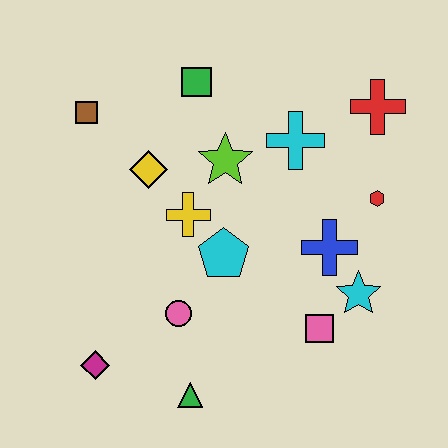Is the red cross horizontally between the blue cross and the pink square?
No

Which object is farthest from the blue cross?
The brown square is farthest from the blue cross.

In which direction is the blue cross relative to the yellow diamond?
The blue cross is to the right of the yellow diamond.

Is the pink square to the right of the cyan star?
No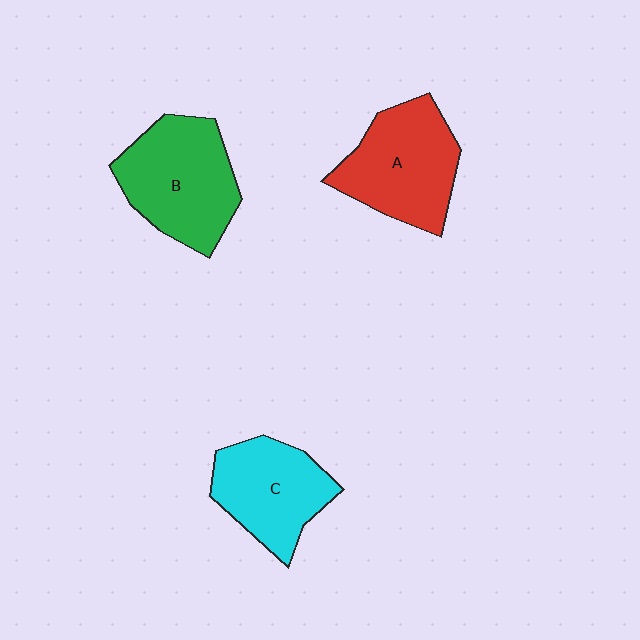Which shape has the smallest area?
Shape C (cyan).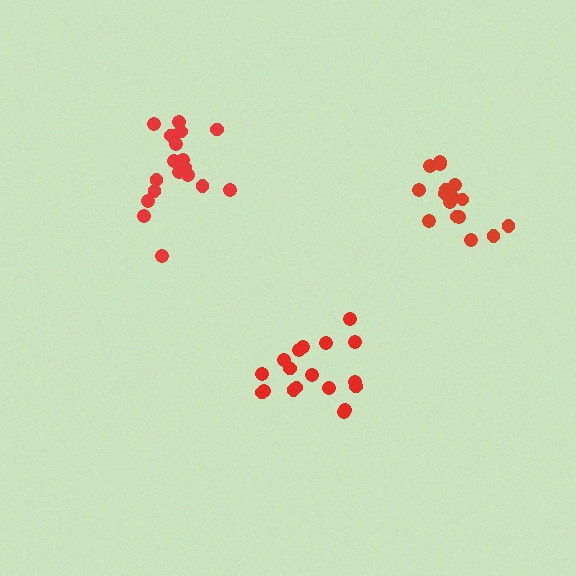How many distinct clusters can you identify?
There are 3 distinct clusters.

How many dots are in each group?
Group 1: 18 dots, Group 2: 17 dots, Group 3: 18 dots (53 total).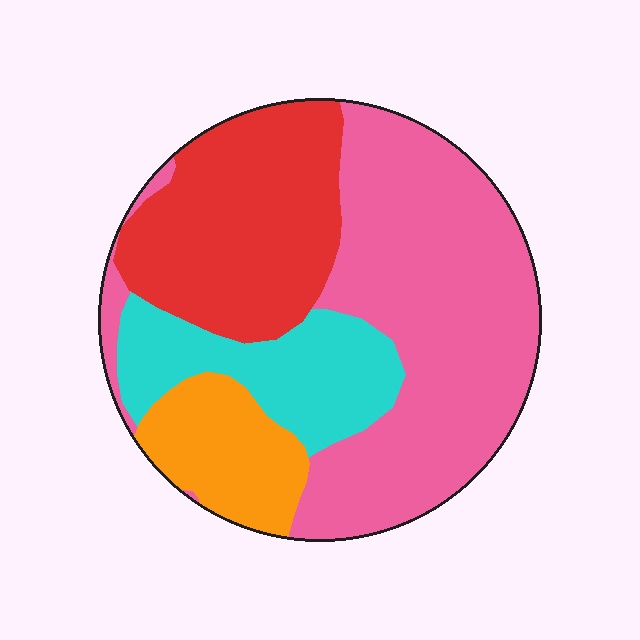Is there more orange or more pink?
Pink.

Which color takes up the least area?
Orange, at roughly 10%.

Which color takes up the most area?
Pink, at roughly 45%.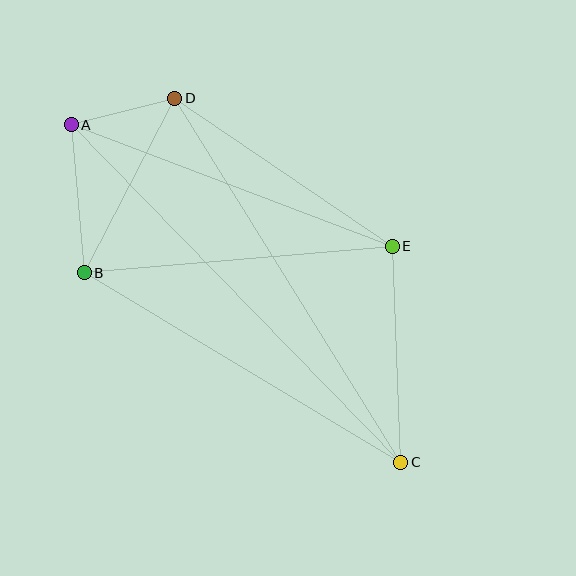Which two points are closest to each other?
Points A and D are closest to each other.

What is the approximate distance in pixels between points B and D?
The distance between B and D is approximately 197 pixels.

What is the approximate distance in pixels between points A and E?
The distance between A and E is approximately 343 pixels.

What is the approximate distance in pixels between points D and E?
The distance between D and E is approximately 263 pixels.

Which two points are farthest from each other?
Points A and C are farthest from each other.